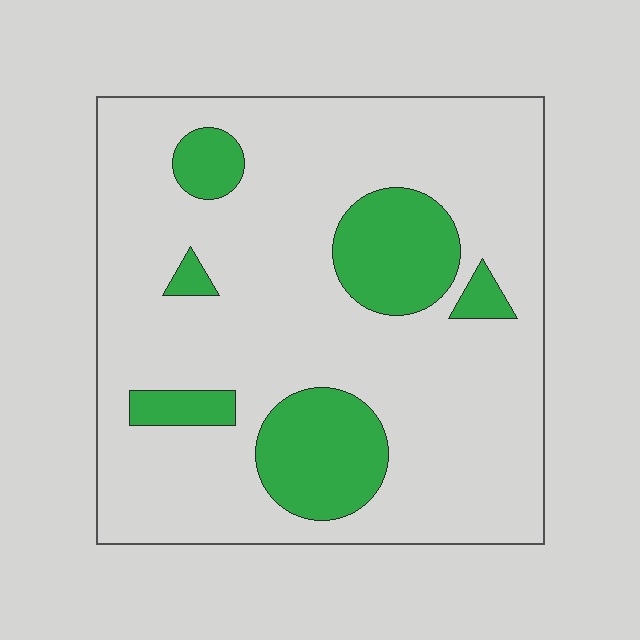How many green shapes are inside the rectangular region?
6.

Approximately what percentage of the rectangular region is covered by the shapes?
Approximately 20%.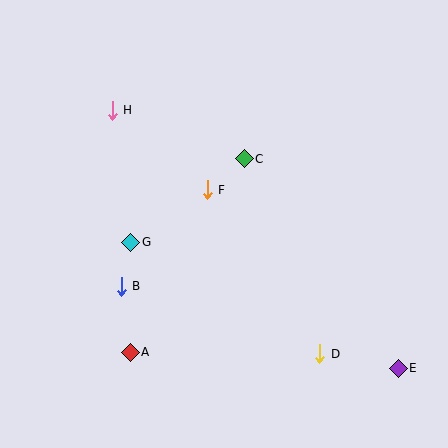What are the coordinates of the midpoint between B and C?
The midpoint between B and C is at (183, 223).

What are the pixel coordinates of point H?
Point H is at (112, 110).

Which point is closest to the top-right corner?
Point C is closest to the top-right corner.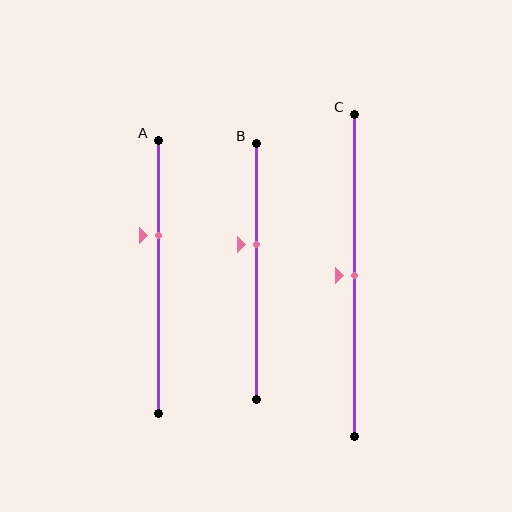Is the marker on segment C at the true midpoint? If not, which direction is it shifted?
Yes, the marker on segment C is at the true midpoint.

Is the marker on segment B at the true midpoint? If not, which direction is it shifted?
No, the marker on segment B is shifted upward by about 10% of the segment length.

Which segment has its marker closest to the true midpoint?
Segment C has its marker closest to the true midpoint.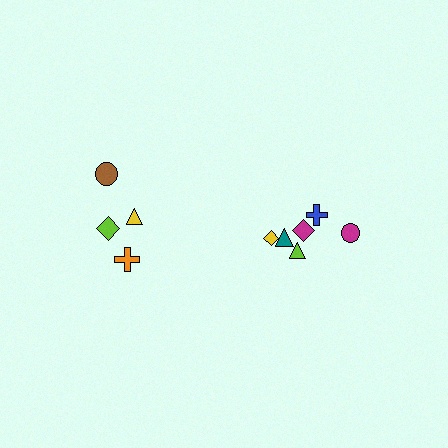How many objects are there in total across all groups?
There are 10 objects.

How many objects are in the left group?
There are 4 objects.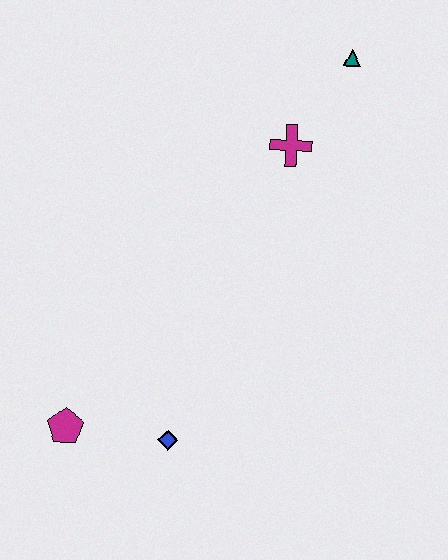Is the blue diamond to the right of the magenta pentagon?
Yes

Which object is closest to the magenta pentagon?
The blue diamond is closest to the magenta pentagon.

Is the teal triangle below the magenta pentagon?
No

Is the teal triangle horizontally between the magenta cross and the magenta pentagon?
No